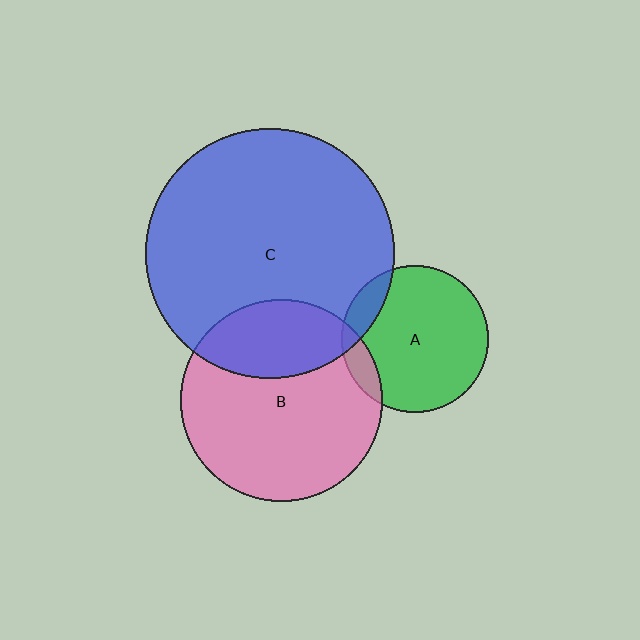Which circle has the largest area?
Circle C (blue).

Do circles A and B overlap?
Yes.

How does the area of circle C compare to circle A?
Approximately 2.9 times.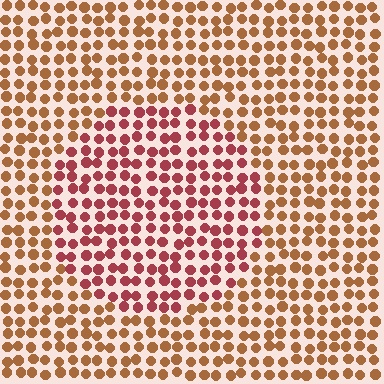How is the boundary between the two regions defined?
The boundary is defined purely by a slight shift in hue (about 35 degrees). Spacing, size, and orientation are identical on both sides.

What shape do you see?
I see a circle.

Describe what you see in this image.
The image is filled with small brown elements in a uniform arrangement. A circle-shaped region is visible where the elements are tinted to a slightly different hue, forming a subtle color boundary.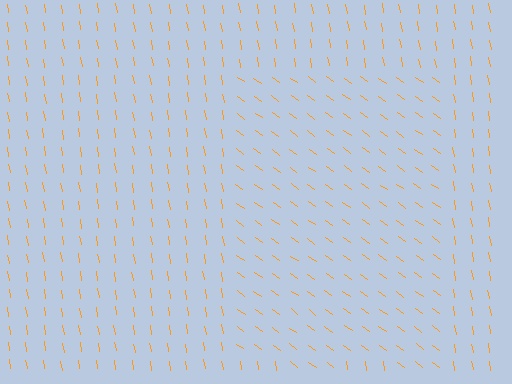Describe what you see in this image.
The image is filled with small orange line segments. A rectangle region in the image has lines oriented differently from the surrounding lines, creating a visible texture boundary.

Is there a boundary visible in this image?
Yes, there is a texture boundary formed by a change in line orientation.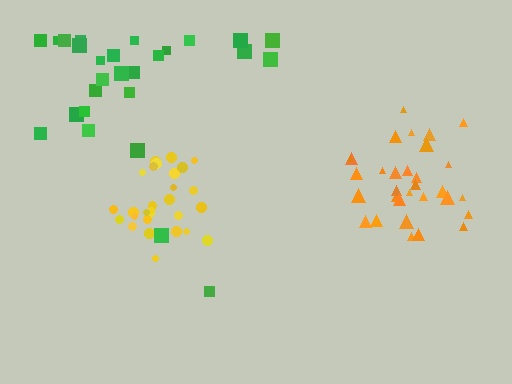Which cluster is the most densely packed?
Yellow.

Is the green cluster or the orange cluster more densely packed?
Orange.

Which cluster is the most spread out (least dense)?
Green.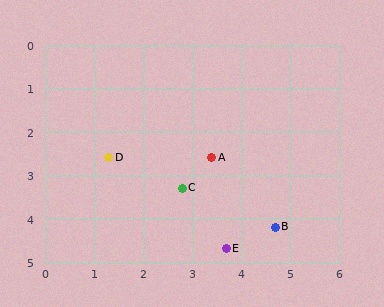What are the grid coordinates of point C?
Point C is at approximately (2.8, 3.3).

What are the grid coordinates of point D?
Point D is at approximately (1.3, 2.6).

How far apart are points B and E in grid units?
Points B and E are about 1.1 grid units apart.